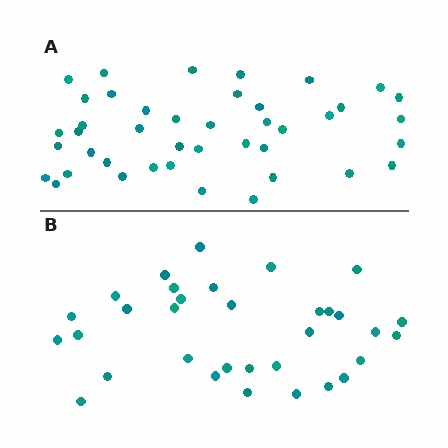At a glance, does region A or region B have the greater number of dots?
Region A (the top region) has more dots.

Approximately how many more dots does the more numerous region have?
Region A has roughly 8 or so more dots than region B.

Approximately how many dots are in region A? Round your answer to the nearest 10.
About 40 dots. (The exact count is 42, which rounds to 40.)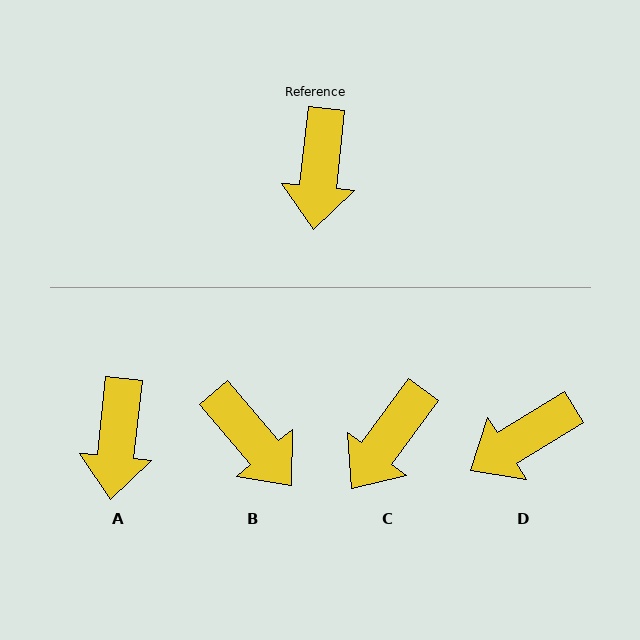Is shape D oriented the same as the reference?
No, it is off by about 52 degrees.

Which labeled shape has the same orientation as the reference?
A.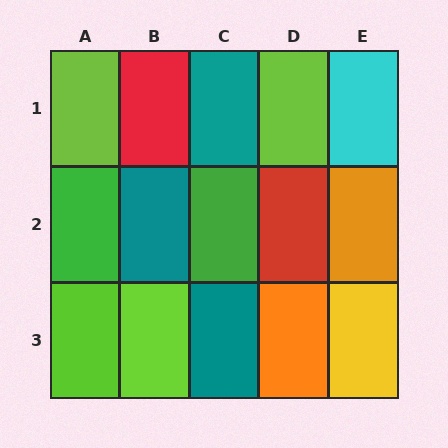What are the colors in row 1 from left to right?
Lime, red, teal, lime, cyan.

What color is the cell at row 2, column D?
Red.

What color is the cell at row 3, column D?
Orange.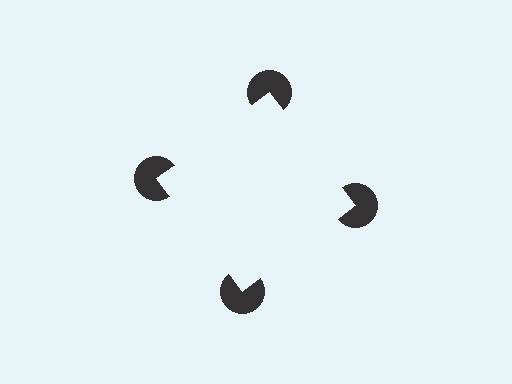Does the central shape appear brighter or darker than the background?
It typically appears slightly brighter than the background, even though no actual brightness change is drawn.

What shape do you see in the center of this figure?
An illusory square — its edges are inferred from the aligned wedge cuts in the pac-man discs, not physically drawn.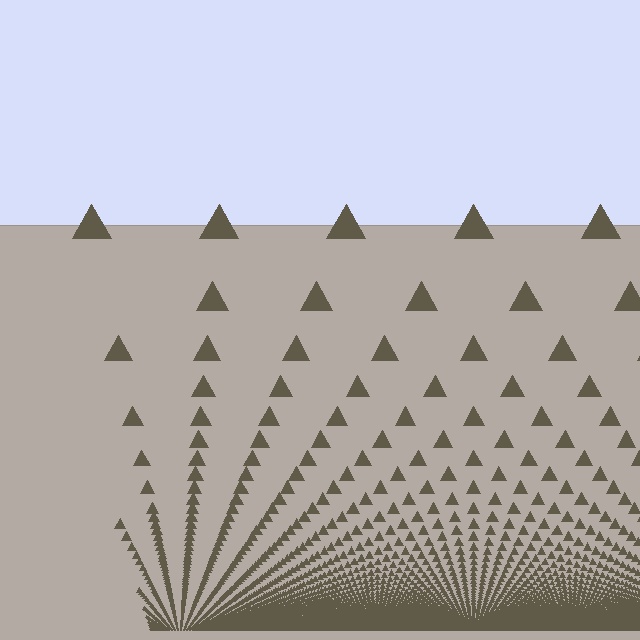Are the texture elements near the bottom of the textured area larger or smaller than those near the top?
Smaller. The gradient is inverted — elements near the bottom are smaller and denser.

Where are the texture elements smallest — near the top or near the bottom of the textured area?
Near the bottom.